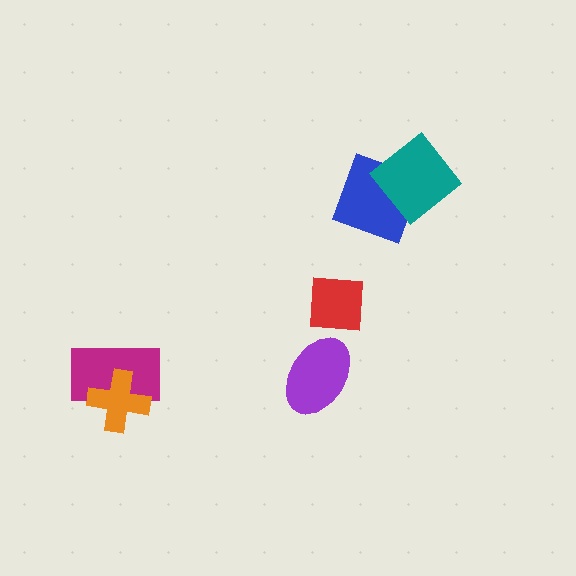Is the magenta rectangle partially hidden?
Yes, it is partially covered by another shape.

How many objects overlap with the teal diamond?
1 object overlaps with the teal diamond.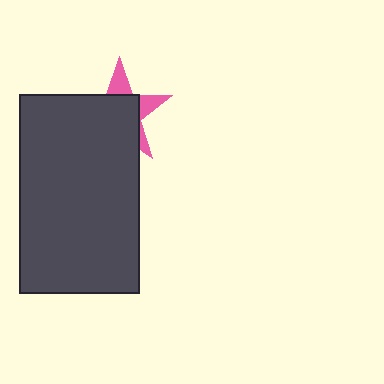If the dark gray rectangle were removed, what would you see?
You would see the complete pink star.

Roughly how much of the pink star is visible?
A small part of it is visible (roughly 31%).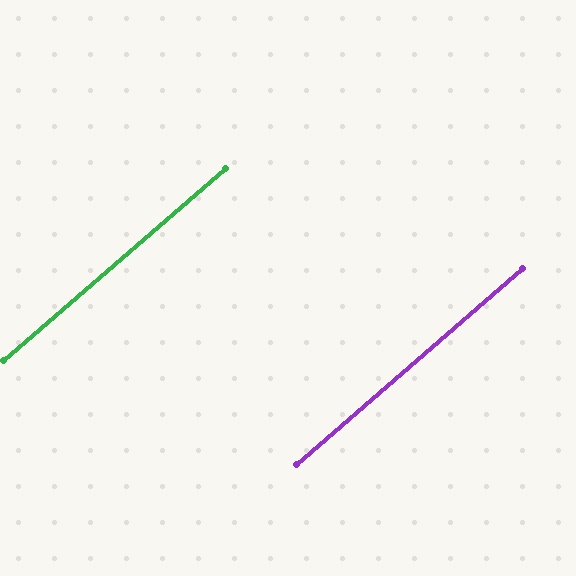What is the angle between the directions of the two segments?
Approximately 0 degrees.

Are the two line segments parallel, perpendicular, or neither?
Parallel — their directions differ by only 0.2°.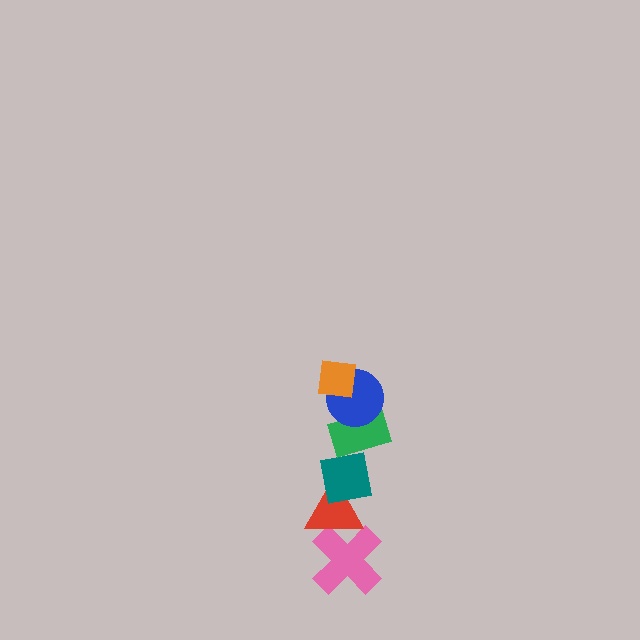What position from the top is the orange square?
The orange square is 1st from the top.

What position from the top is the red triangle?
The red triangle is 5th from the top.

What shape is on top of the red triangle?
The teal square is on top of the red triangle.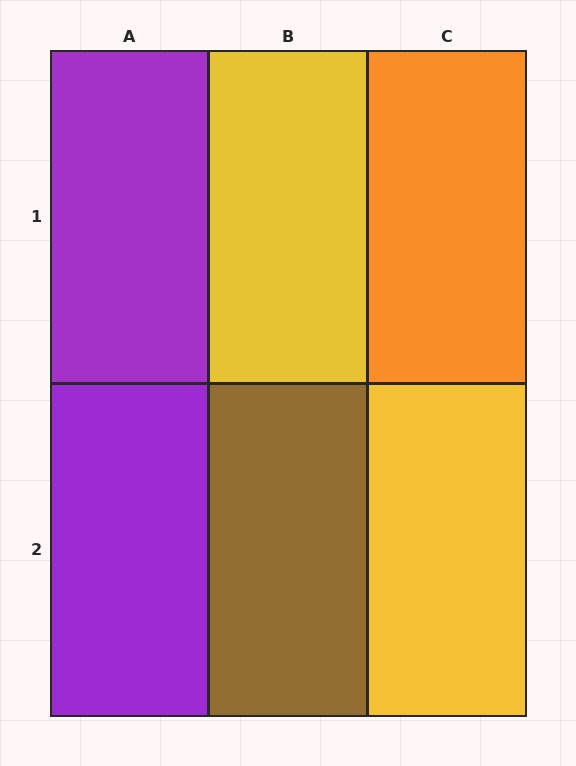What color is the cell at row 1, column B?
Yellow.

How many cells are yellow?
2 cells are yellow.